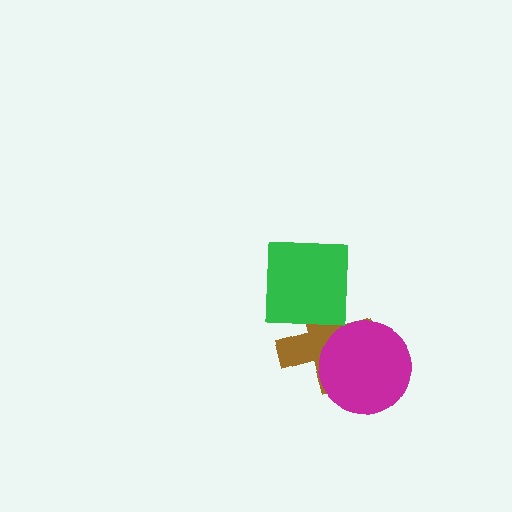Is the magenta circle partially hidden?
No, no other shape covers it.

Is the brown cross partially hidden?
Yes, it is partially covered by another shape.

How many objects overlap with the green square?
1 object overlaps with the green square.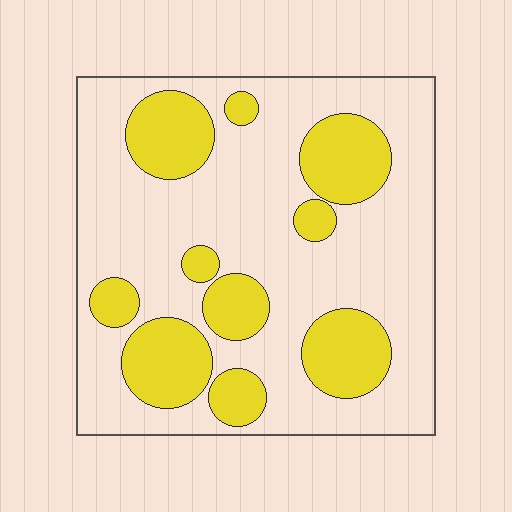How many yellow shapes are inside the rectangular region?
10.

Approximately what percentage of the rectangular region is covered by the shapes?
Approximately 30%.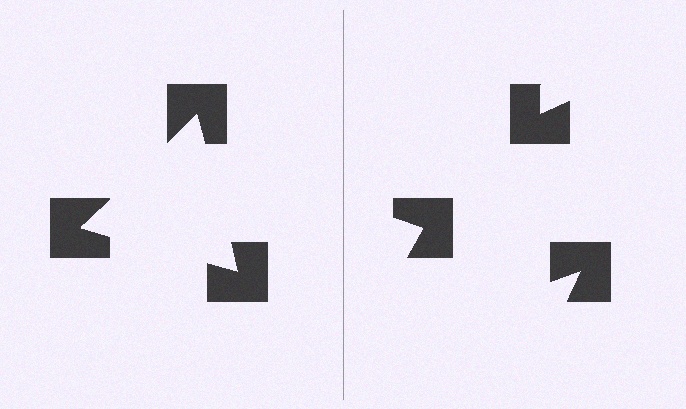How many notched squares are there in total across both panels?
6 — 3 on each side.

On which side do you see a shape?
An illusory triangle appears on the left side. On the right side the wedge cuts are rotated, so no coherent shape forms.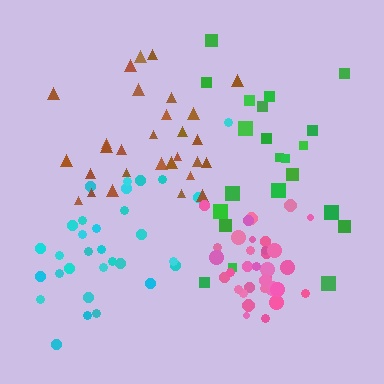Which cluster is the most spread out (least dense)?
Green.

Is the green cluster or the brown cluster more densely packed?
Brown.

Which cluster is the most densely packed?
Pink.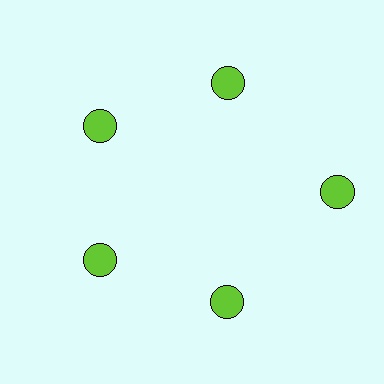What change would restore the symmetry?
The symmetry would be restored by moving it inward, back onto the ring so that all 5 circles sit at equal angles and equal distance from the center.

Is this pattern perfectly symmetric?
No. The 5 lime circles are arranged in a ring, but one element near the 3 o'clock position is pushed outward from the center, breaking the 5-fold rotational symmetry.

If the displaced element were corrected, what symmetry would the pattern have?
It would have 5-fold rotational symmetry — the pattern would map onto itself every 72 degrees.